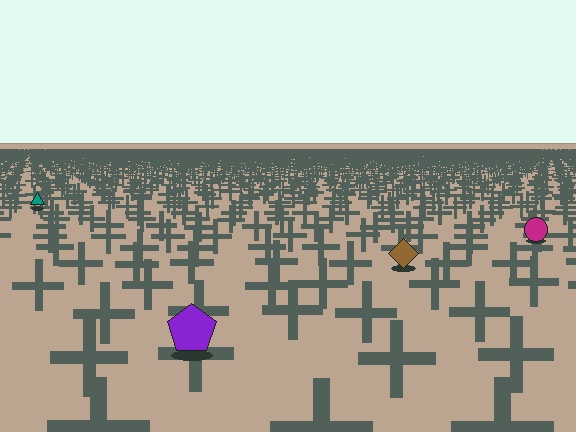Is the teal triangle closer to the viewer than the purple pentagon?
No. The purple pentagon is closer — you can tell from the texture gradient: the ground texture is coarser near it.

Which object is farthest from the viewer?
The teal triangle is farthest from the viewer. It appears smaller and the ground texture around it is denser.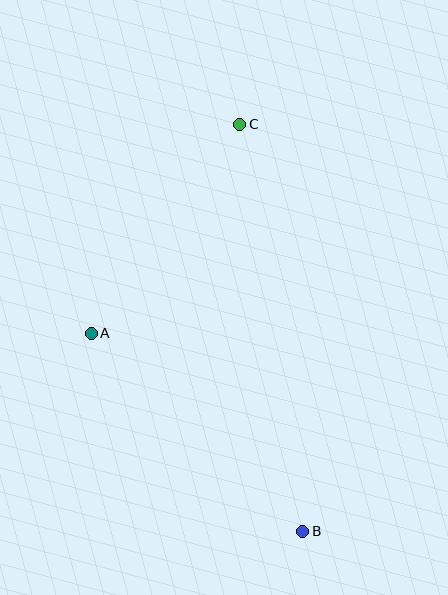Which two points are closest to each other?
Points A and C are closest to each other.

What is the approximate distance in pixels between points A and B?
The distance between A and B is approximately 290 pixels.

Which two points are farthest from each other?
Points B and C are farthest from each other.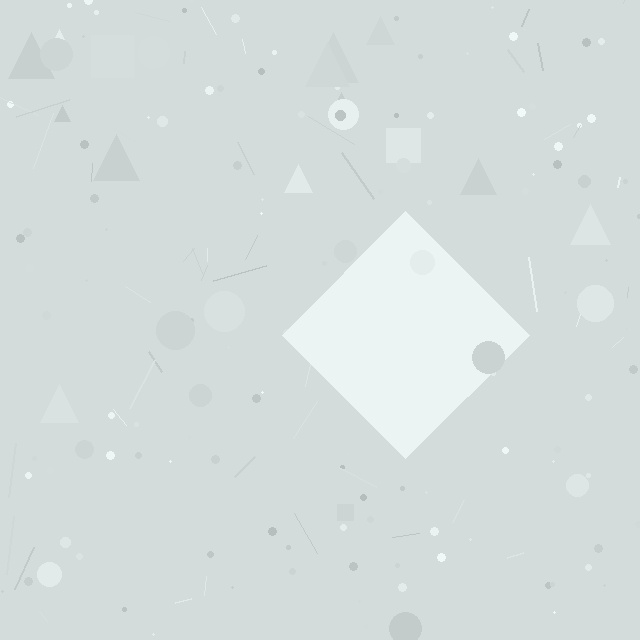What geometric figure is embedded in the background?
A diamond is embedded in the background.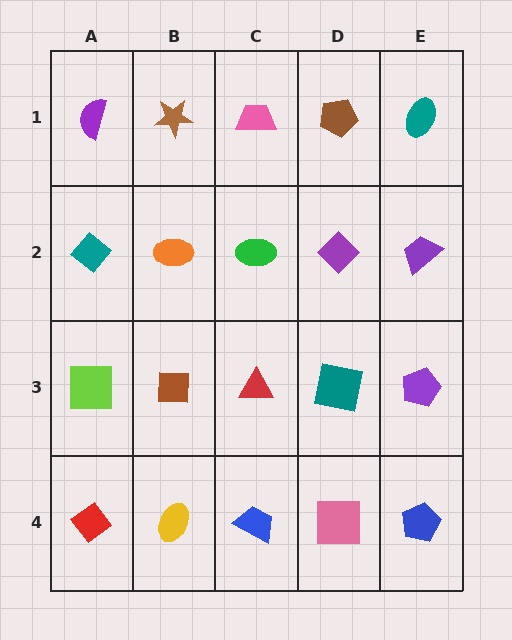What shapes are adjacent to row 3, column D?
A purple diamond (row 2, column D), a pink square (row 4, column D), a red triangle (row 3, column C), a purple pentagon (row 3, column E).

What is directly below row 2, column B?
A brown square.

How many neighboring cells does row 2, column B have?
4.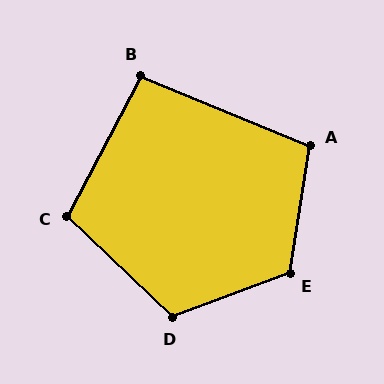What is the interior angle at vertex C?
Approximately 106 degrees (obtuse).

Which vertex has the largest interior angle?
E, at approximately 120 degrees.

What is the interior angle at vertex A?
Approximately 103 degrees (obtuse).